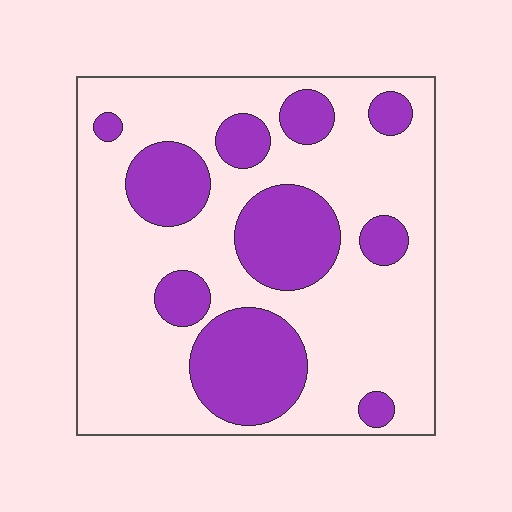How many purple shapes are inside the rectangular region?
10.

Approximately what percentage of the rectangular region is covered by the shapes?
Approximately 30%.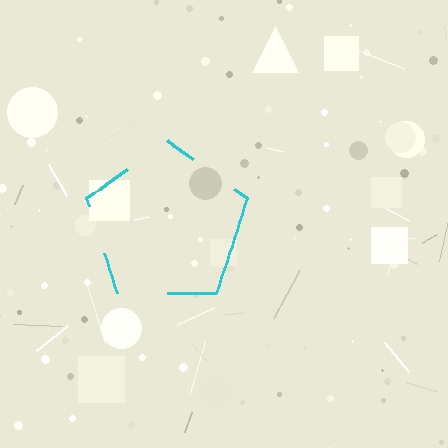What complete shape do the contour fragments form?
The contour fragments form a pentagon.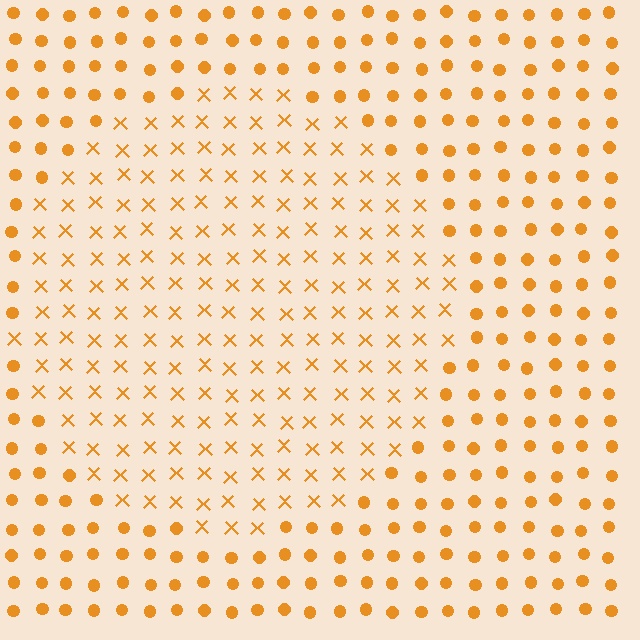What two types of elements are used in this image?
The image uses X marks inside the circle region and circles outside it.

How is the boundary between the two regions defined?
The boundary is defined by a change in element shape: X marks inside vs. circles outside. All elements share the same color and spacing.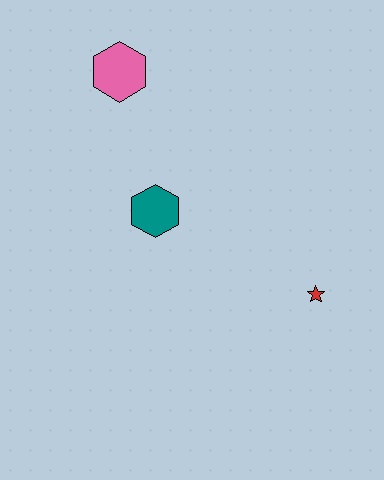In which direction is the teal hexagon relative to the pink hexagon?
The teal hexagon is below the pink hexagon.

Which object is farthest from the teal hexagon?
The red star is farthest from the teal hexagon.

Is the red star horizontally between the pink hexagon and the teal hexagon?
No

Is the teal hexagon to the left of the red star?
Yes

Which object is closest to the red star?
The teal hexagon is closest to the red star.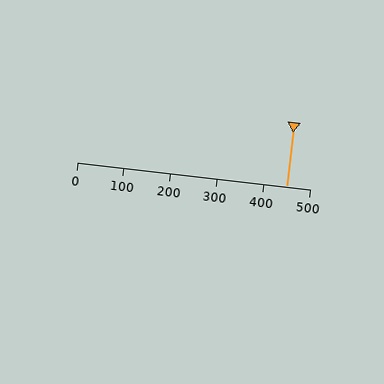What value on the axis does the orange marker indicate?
The marker indicates approximately 450.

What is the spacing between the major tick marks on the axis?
The major ticks are spaced 100 apart.